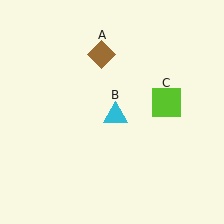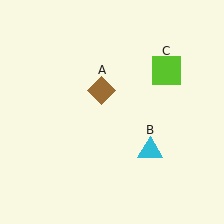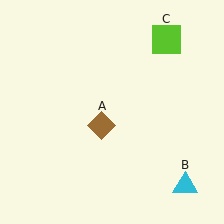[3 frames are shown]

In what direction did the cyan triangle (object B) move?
The cyan triangle (object B) moved down and to the right.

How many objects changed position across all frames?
3 objects changed position: brown diamond (object A), cyan triangle (object B), lime square (object C).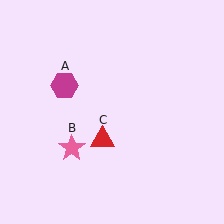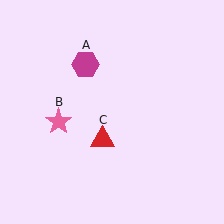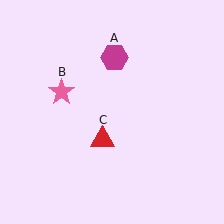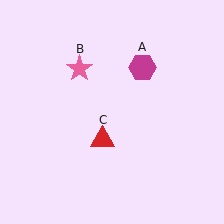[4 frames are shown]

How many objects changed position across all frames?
2 objects changed position: magenta hexagon (object A), pink star (object B).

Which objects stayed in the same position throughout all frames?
Red triangle (object C) remained stationary.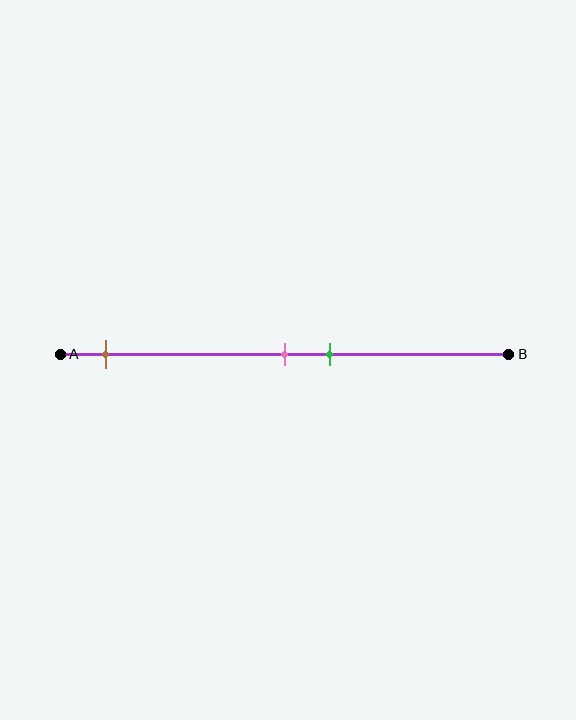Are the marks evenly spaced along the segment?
No, the marks are not evenly spaced.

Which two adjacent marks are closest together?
The pink and green marks are the closest adjacent pair.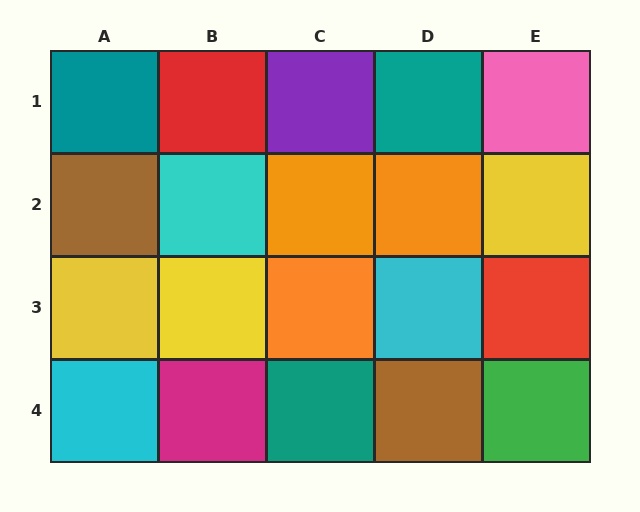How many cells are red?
2 cells are red.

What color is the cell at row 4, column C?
Teal.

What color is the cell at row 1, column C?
Purple.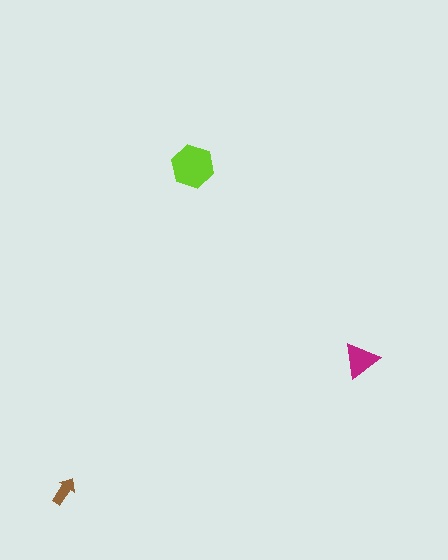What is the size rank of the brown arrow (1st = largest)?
3rd.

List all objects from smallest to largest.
The brown arrow, the magenta triangle, the lime hexagon.